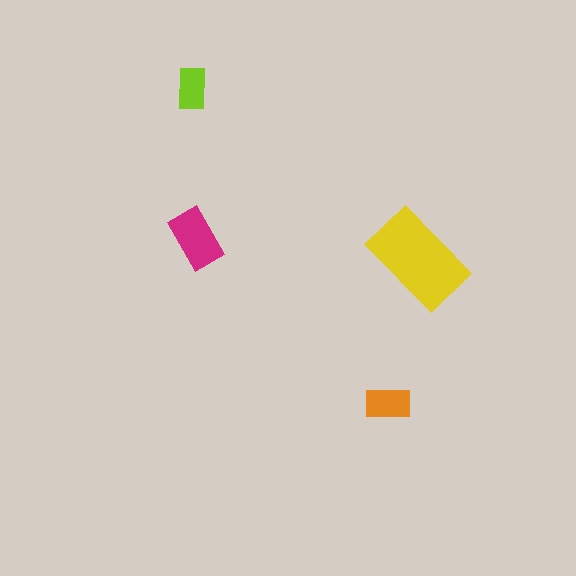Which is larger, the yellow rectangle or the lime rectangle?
The yellow one.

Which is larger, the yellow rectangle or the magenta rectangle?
The yellow one.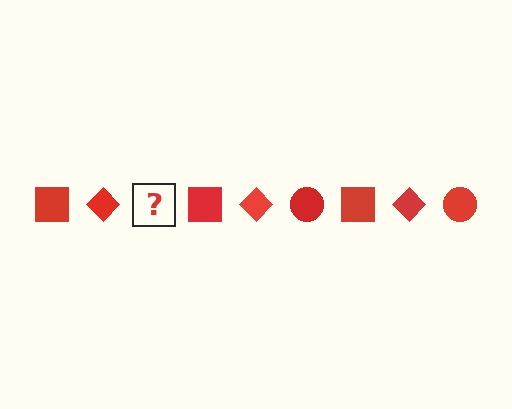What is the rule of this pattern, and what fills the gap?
The rule is that the pattern cycles through square, diamond, circle shapes in red. The gap should be filled with a red circle.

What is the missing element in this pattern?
The missing element is a red circle.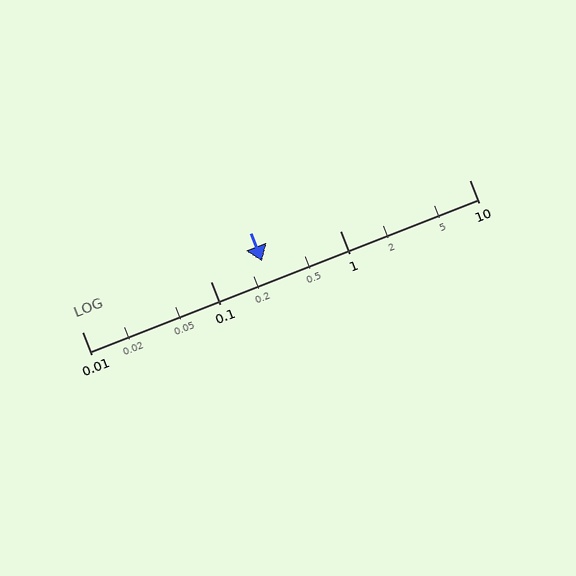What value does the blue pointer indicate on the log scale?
The pointer indicates approximately 0.25.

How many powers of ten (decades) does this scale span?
The scale spans 3 decades, from 0.01 to 10.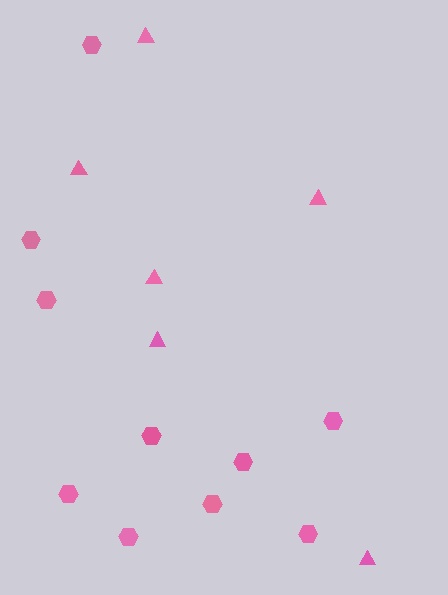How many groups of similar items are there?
There are 2 groups: one group of triangles (6) and one group of hexagons (10).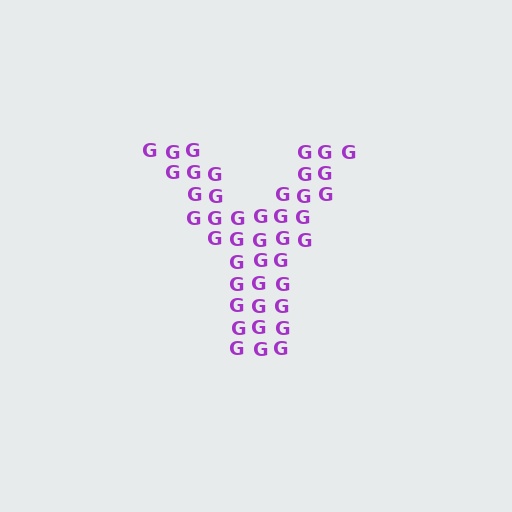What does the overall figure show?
The overall figure shows the letter Y.